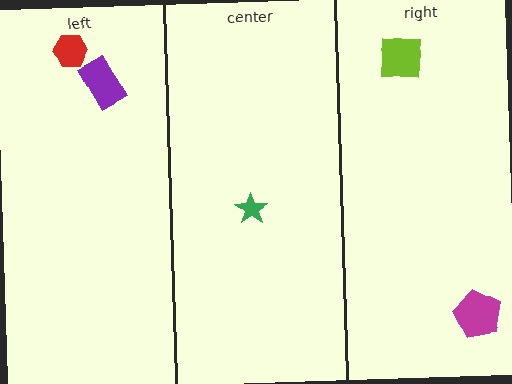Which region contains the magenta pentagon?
The right region.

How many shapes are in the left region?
2.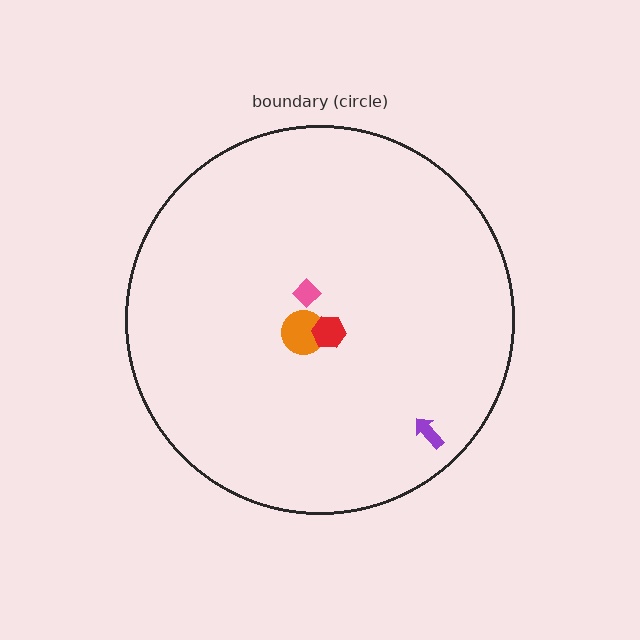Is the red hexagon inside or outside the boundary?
Inside.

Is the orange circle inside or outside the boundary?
Inside.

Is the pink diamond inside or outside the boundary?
Inside.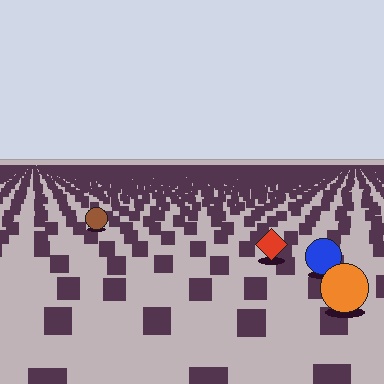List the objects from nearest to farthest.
From nearest to farthest: the orange circle, the blue circle, the red diamond, the brown circle.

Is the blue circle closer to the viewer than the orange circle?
No. The orange circle is closer — you can tell from the texture gradient: the ground texture is coarser near it.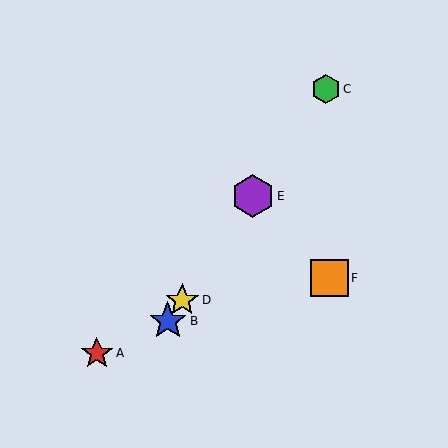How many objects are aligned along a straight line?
4 objects (B, C, D, E) are aligned along a straight line.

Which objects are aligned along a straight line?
Objects B, C, D, E are aligned along a straight line.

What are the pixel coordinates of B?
Object B is at (168, 321).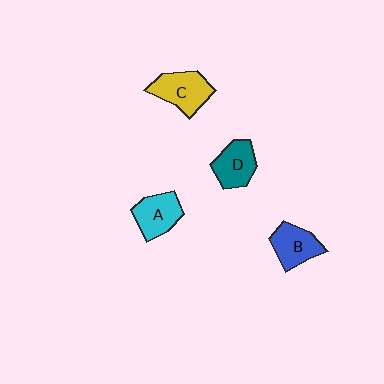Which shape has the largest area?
Shape C (yellow).